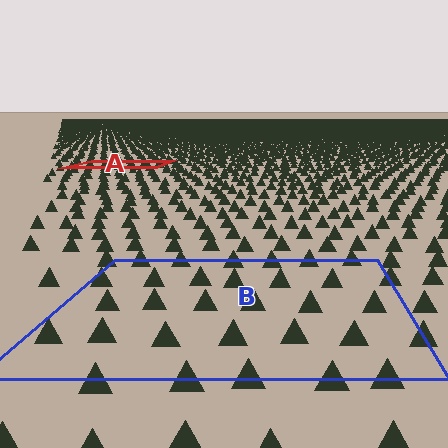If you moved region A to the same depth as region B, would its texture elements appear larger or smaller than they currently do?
They would appear larger. At a closer depth, the same texture elements are projected at a bigger on-screen size.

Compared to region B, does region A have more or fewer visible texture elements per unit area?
Region A has more texture elements per unit area — they are packed more densely because it is farther away.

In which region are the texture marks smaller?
The texture marks are smaller in region A, because it is farther away.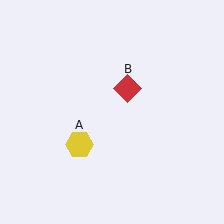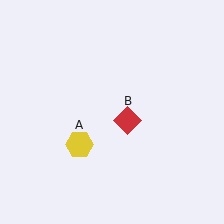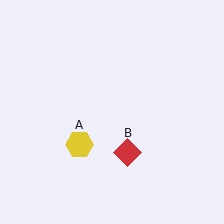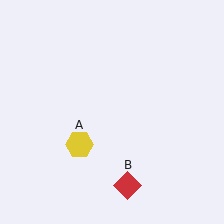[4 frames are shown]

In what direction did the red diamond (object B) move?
The red diamond (object B) moved down.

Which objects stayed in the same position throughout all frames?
Yellow hexagon (object A) remained stationary.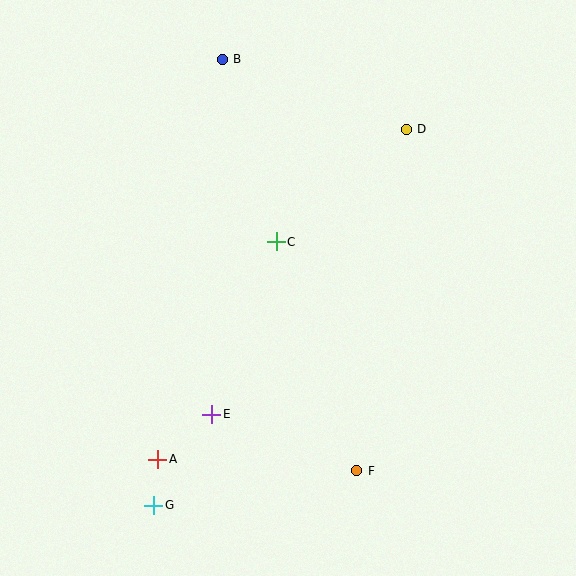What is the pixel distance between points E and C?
The distance between E and C is 184 pixels.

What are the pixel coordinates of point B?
Point B is at (222, 59).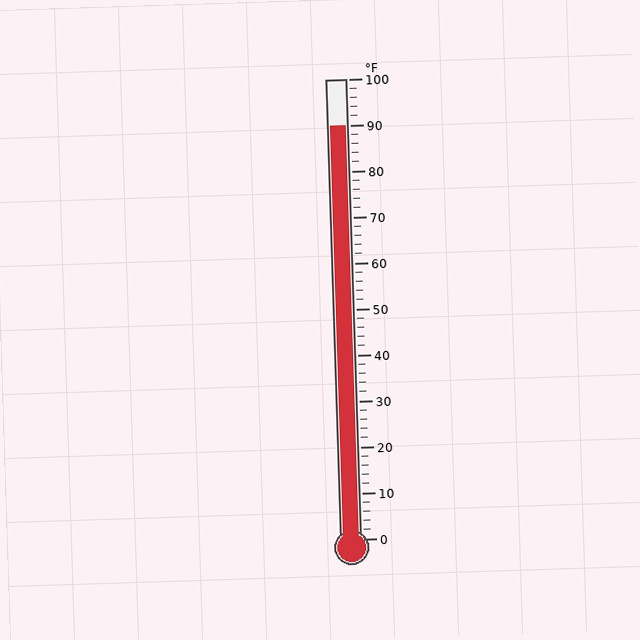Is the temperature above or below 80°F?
The temperature is above 80°F.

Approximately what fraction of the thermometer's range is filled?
The thermometer is filled to approximately 90% of its range.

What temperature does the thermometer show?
The thermometer shows approximately 90°F.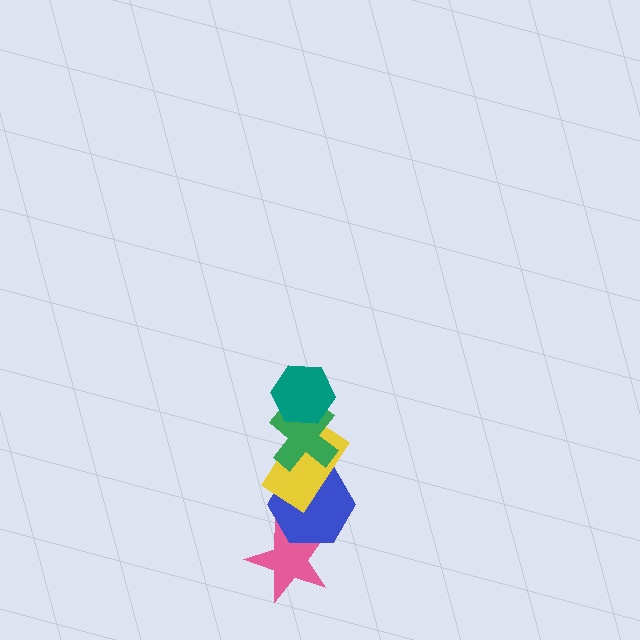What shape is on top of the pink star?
The blue hexagon is on top of the pink star.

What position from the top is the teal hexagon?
The teal hexagon is 1st from the top.